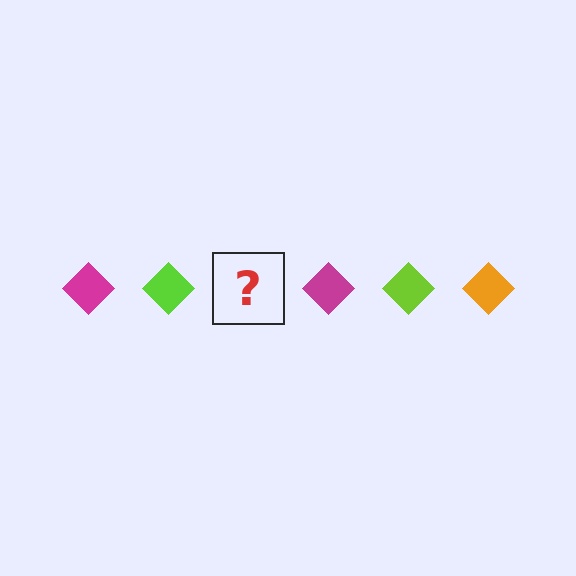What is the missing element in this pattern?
The missing element is an orange diamond.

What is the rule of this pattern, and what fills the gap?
The rule is that the pattern cycles through magenta, lime, orange diamonds. The gap should be filled with an orange diamond.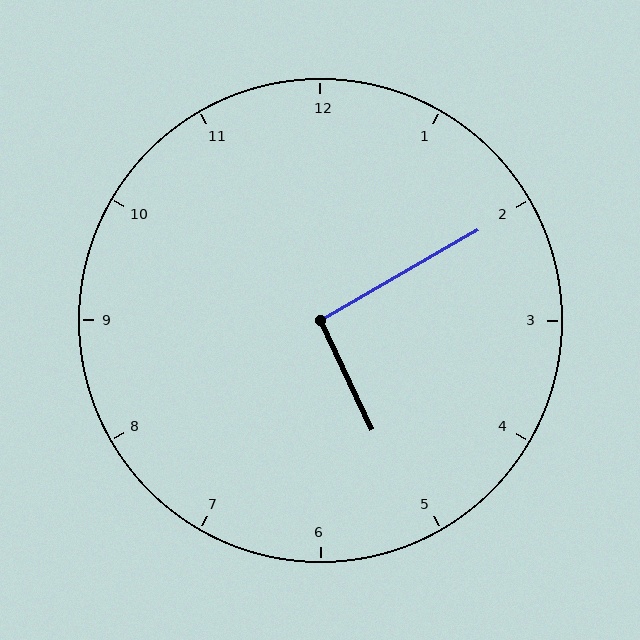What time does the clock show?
5:10.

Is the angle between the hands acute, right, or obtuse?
It is right.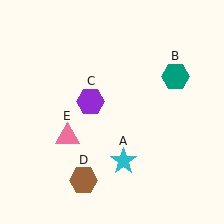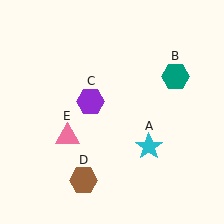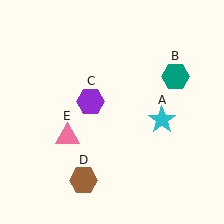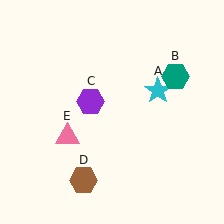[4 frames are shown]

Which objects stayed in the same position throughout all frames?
Teal hexagon (object B) and purple hexagon (object C) and brown hexagon (object D) and pink triangle (object E) remained stationary.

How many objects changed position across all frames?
1 object changed position: cyan star (object A).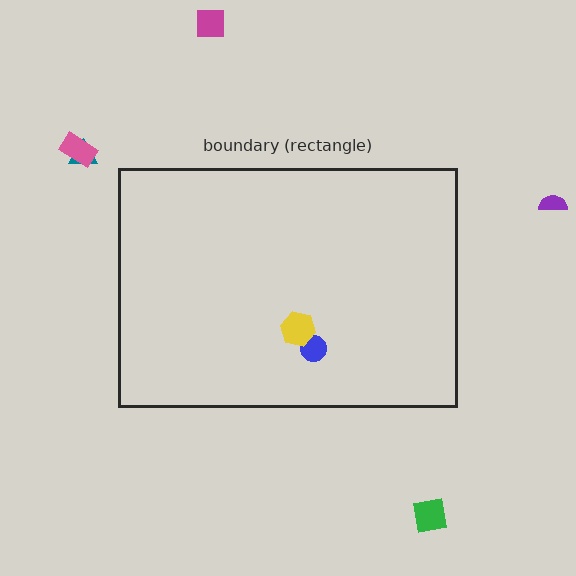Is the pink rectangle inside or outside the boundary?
Outside.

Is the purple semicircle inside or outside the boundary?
Outside.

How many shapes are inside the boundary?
2 inside, 5 outside.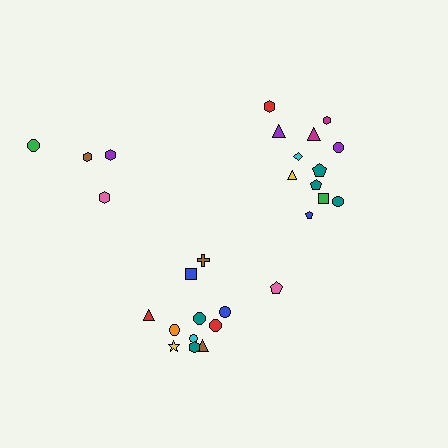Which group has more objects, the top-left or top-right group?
The top-right group.